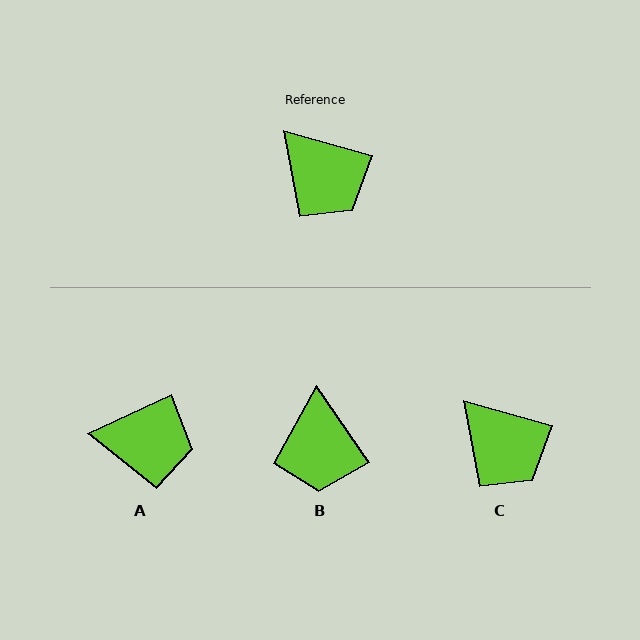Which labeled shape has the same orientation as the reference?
C.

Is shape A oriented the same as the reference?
No, it is off by about 41 degrees.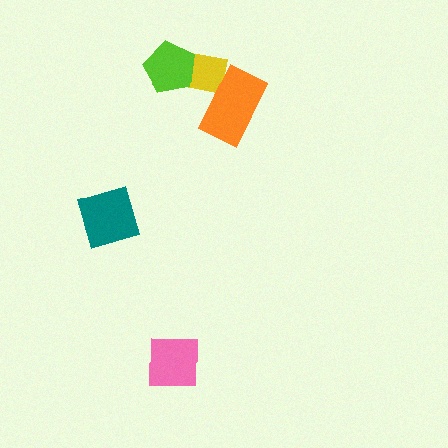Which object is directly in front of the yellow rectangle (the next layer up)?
The lime pentagon is directly in front of the yellow rectangle.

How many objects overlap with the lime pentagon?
1 object overlaps with the lime pentagon.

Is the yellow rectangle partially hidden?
Yes, it is partially covered by another shape.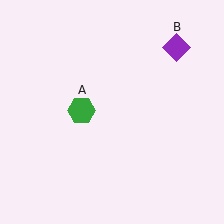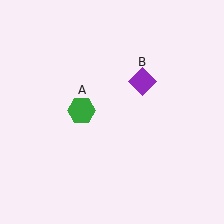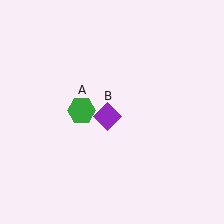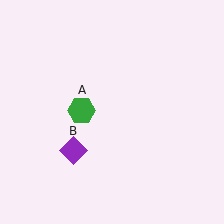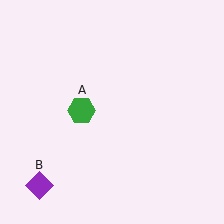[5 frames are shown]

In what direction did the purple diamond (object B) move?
The purple diamond (object B) moved down and to the left.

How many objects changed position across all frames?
1 object changed position: purple diamond (object B).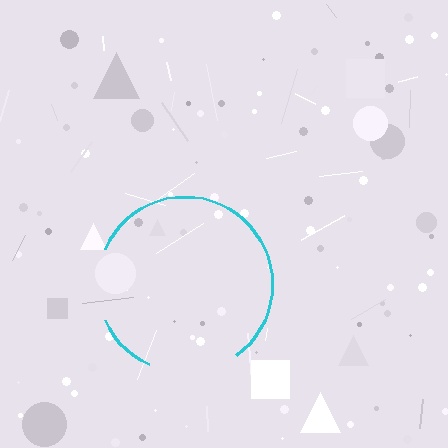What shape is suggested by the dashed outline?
The dashed outline suggests a circle.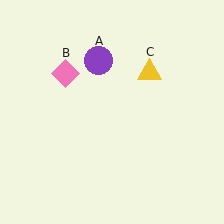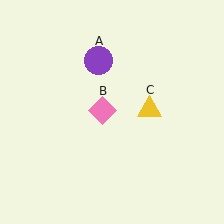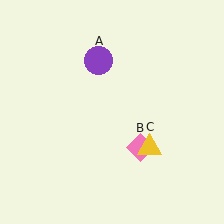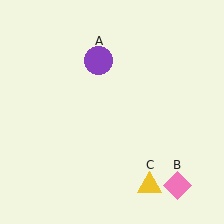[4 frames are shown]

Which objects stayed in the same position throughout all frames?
Purple circle (object A) remained stationary.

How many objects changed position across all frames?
2 objects changed position: pink diamond (object B), yellow triangle (object C).